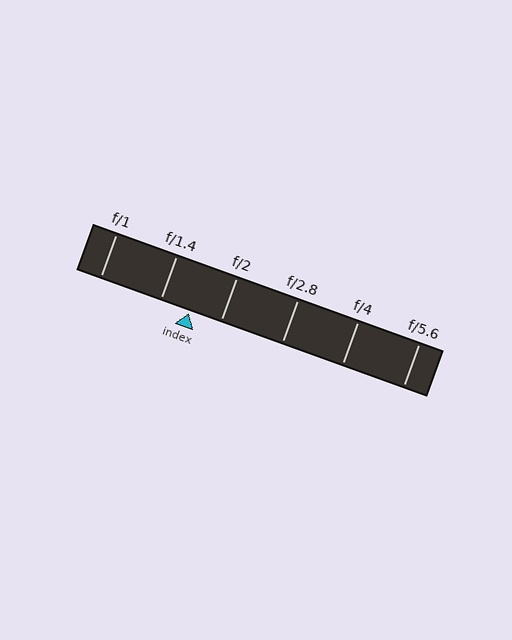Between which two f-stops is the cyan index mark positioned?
The index mark is between f/1.4 and f/2.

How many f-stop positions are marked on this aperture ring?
There are 6 f-stop positions marked.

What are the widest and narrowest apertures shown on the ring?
The widest aperture shown is f/1 and the narrowest is f/5.6.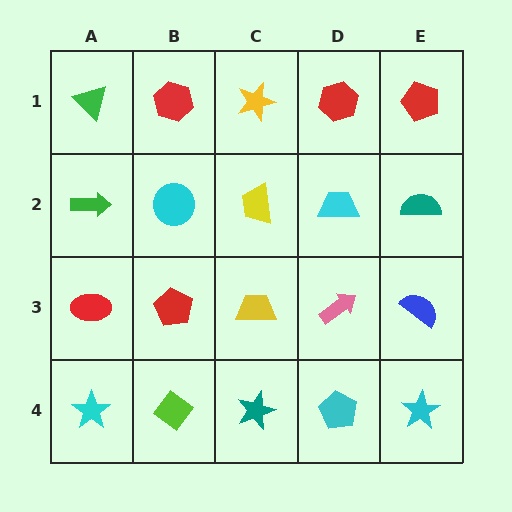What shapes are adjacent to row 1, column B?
A cyan circle (row 2, column B), a green triangle (row 1, column A), a yellow star (row 1, column C).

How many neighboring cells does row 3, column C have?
4.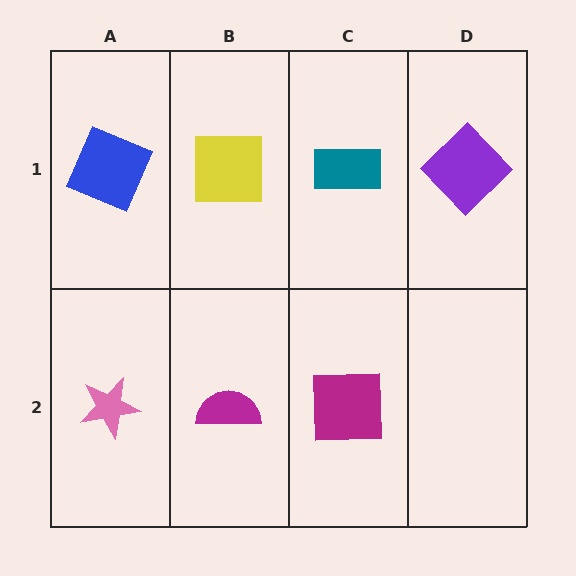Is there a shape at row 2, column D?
No, that cell is empty.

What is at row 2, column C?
A magenta square.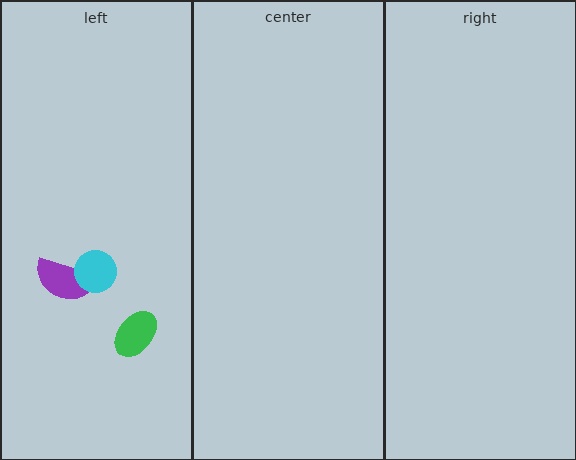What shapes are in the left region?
The purple semicircle, the green ellipse, the cyan circle.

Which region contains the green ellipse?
The left region.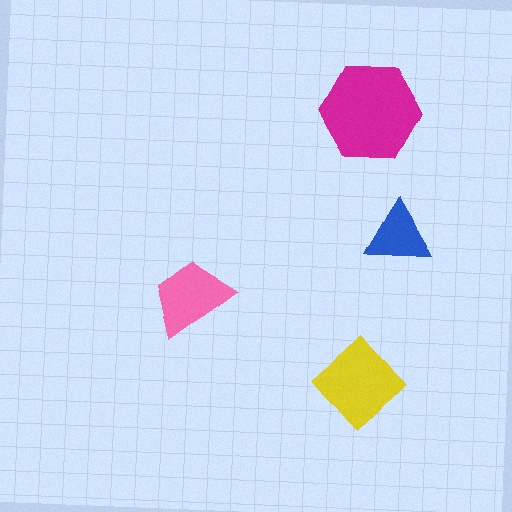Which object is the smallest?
The blue triangle.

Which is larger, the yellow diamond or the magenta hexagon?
The magenta hexagon.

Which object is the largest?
The magenta hexagon.